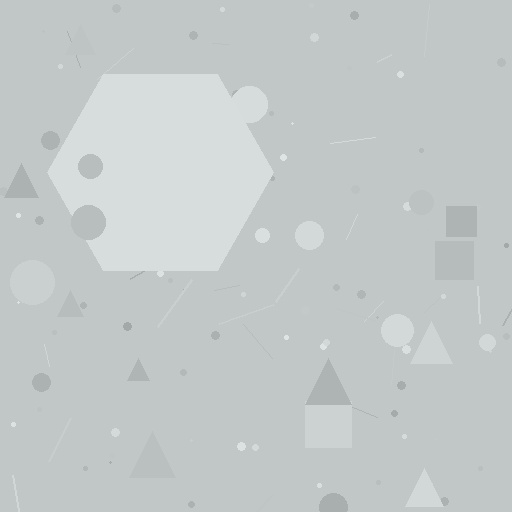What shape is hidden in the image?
A hexagon is hidden in the image.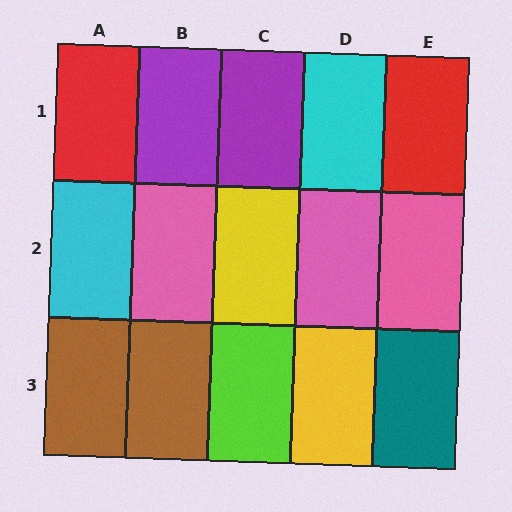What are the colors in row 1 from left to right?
Red, purple, purple, cyan, red.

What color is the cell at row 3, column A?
Brown.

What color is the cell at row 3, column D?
Yellow.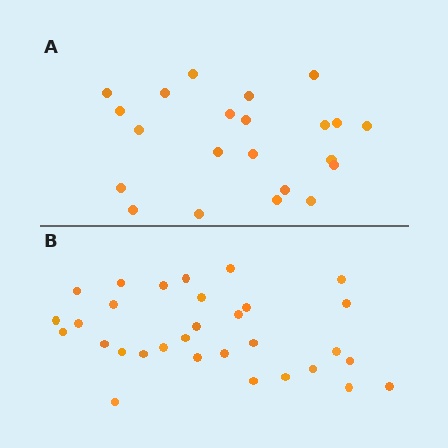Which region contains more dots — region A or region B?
Region B (the bottom region) has more dots.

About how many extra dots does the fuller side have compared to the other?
Region B has roughly 8 or so more dots than region A.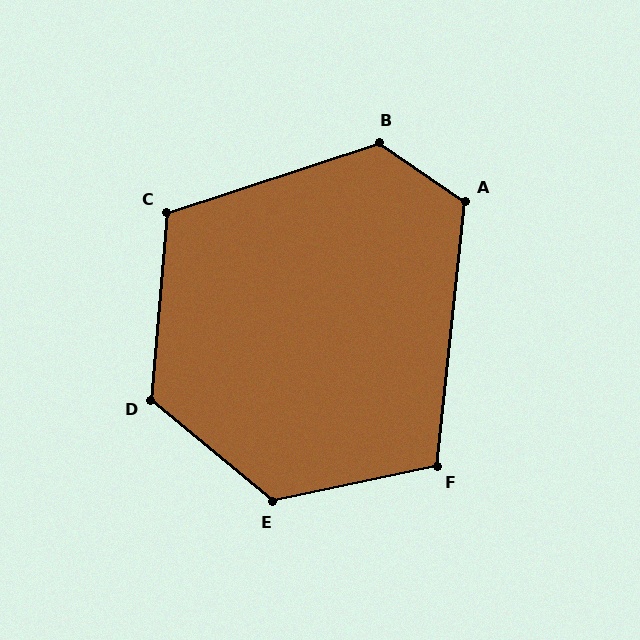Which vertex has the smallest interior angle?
F, at approximately 108 degrees.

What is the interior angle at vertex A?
Approximately 119 degrees (obtuse).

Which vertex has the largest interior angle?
E, at approximately 128 degrees.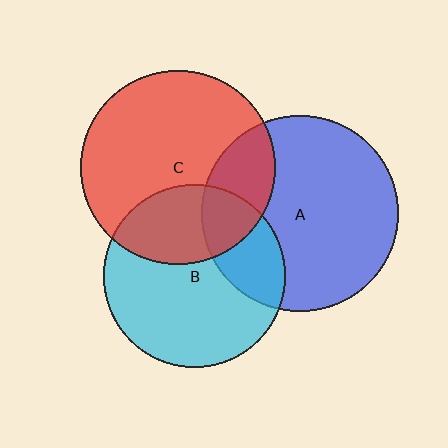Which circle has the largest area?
Circle A (blue).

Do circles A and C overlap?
Yes.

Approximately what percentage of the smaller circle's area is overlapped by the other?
Approximately 20%.